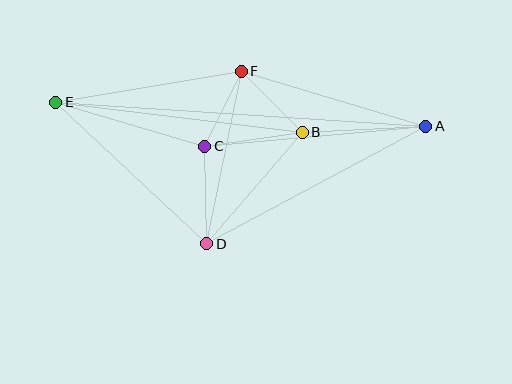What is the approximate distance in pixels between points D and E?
The distance between D and E is approximately 207 pixels.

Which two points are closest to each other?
Points C and F are closest to each other.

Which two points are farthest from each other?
Points A and E are farthest from each other.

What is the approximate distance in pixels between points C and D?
The distance between C and D is approximately 97 pixels.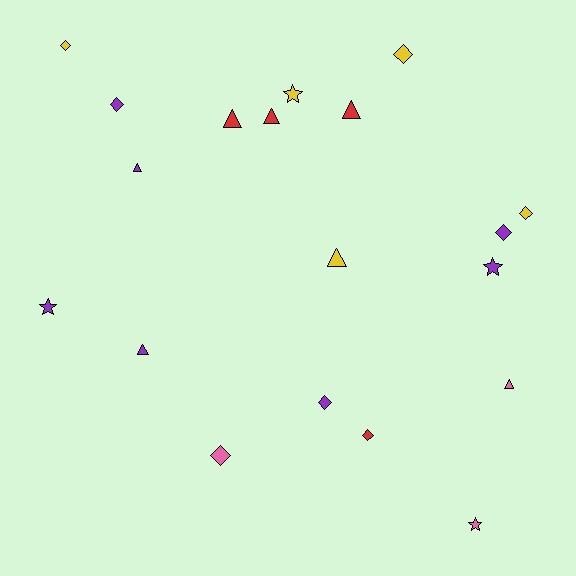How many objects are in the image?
There are 19 objects.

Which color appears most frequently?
Purple, with 7 objects.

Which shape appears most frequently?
Diamond, with 8 objects.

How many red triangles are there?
There are 3 red triangles.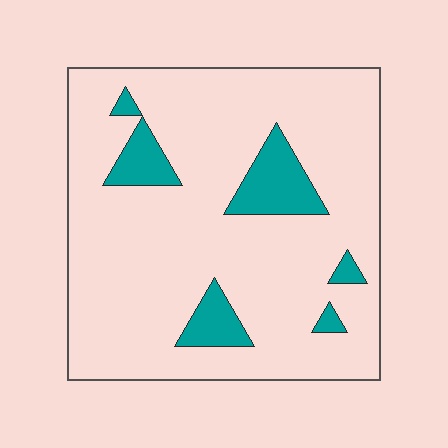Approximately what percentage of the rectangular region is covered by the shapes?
Approximately 15%.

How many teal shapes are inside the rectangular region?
6.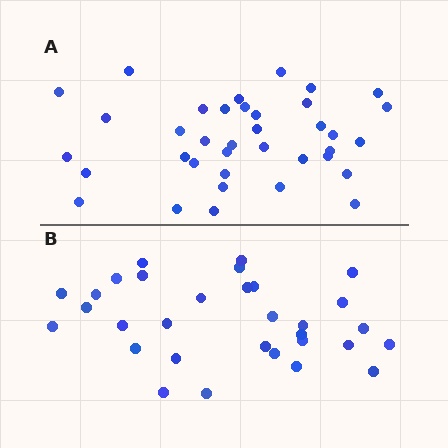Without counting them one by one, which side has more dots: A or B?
Region A (the top region) has more dots.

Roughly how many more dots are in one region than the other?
Region A has about 6 more dots than region B.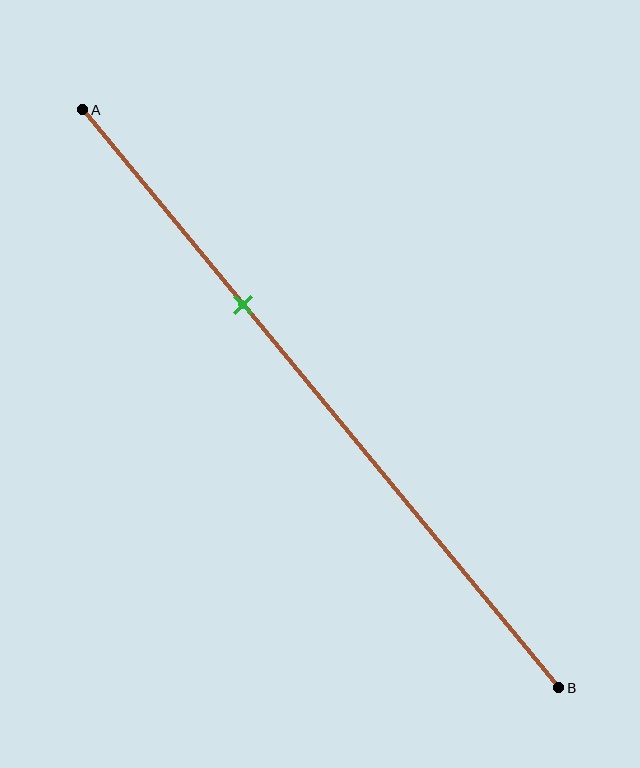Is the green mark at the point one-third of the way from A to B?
Yes, the mark is approximately at the one-third point.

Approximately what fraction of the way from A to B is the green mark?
The green mark is approximately 35% of the way from A to B.